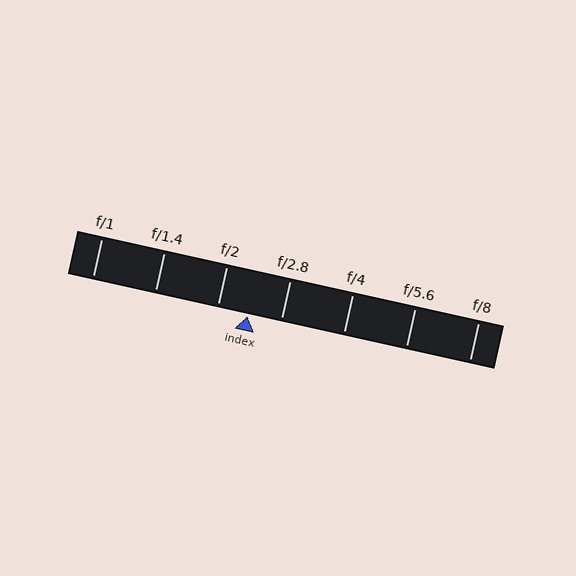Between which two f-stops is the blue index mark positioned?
The index mark is between f/2 and f/2.8.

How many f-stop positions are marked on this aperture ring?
There are 7 f-stop positions marked.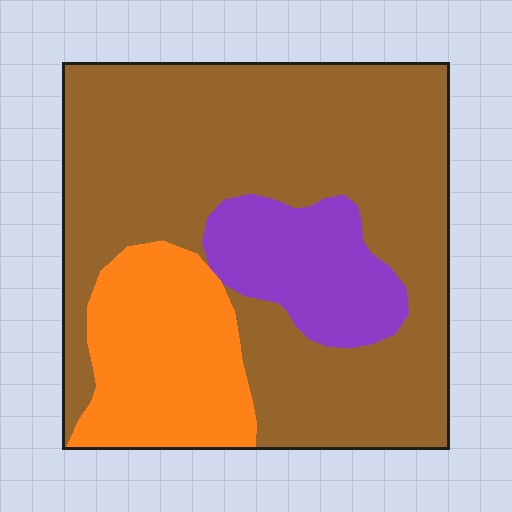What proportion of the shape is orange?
Orange covers roughly 20% of the shape.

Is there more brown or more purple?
Brown.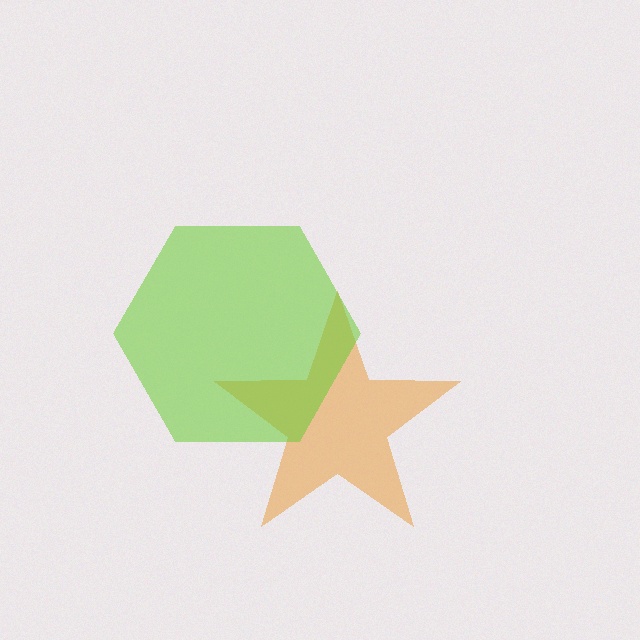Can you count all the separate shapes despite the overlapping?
Yes, there are 2 separate shapes.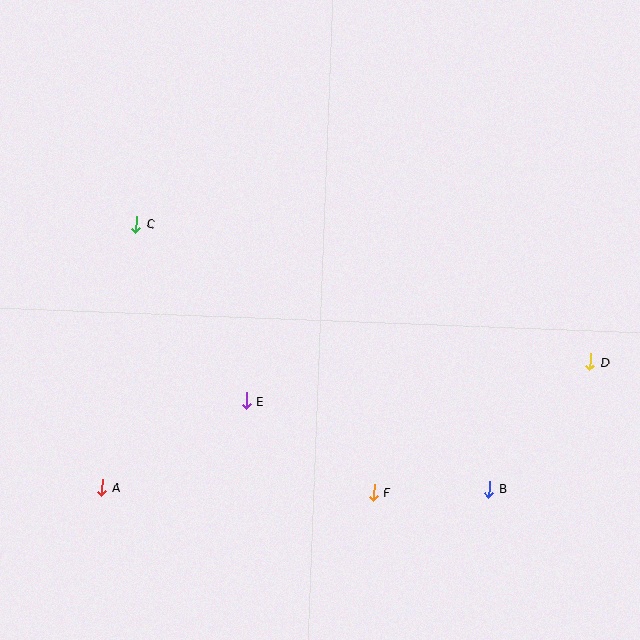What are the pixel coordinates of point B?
Point B is at (489, 489).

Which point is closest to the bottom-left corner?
Point A is closest to the bottom-left corner.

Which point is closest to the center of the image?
Point E at (246, 401) is closest to the center.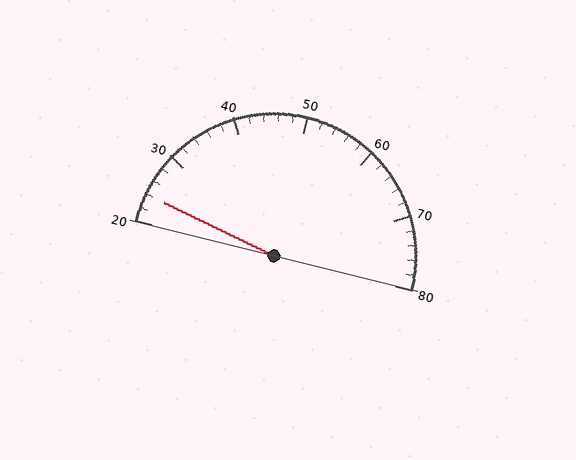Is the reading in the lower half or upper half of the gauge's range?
The reading is in the lower half of the range (20 to 80).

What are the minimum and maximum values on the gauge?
The gauge ranges from 20 to 80.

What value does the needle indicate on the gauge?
The needle indicates approximately 24.